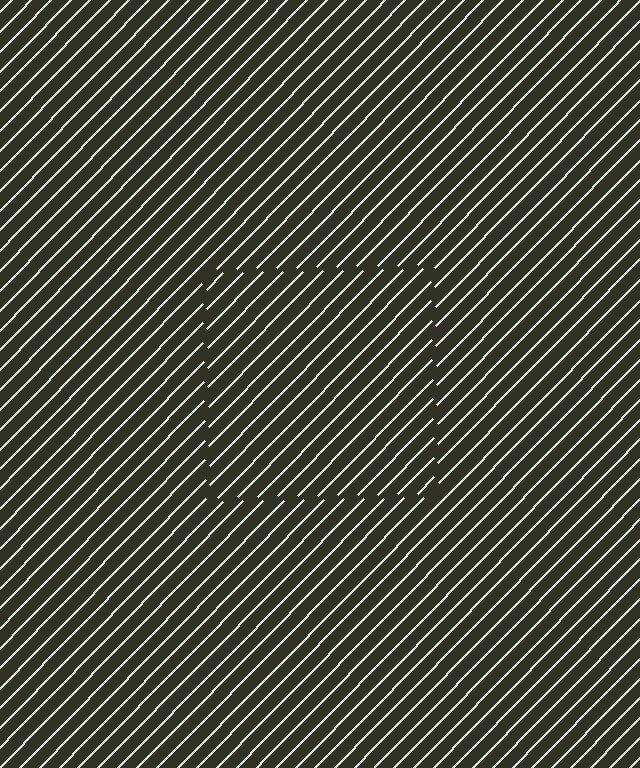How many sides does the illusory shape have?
4 sides — the line-ends trace a square.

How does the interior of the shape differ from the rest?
The interior of the shape contains the same grating, shifted by half a period — the contour is defined by the phase discontinuity where line-ends from the inner and outer gratings abut.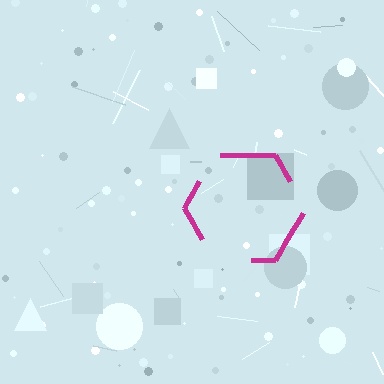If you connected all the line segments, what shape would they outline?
They would outline a hexagon.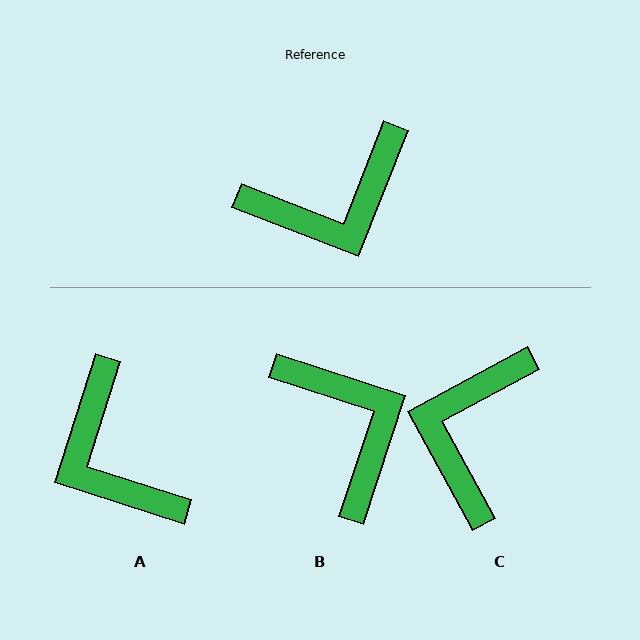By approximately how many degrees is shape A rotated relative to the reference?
Approximately 86 degrees clockwise.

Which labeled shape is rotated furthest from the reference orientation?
C, about 130 degrees away.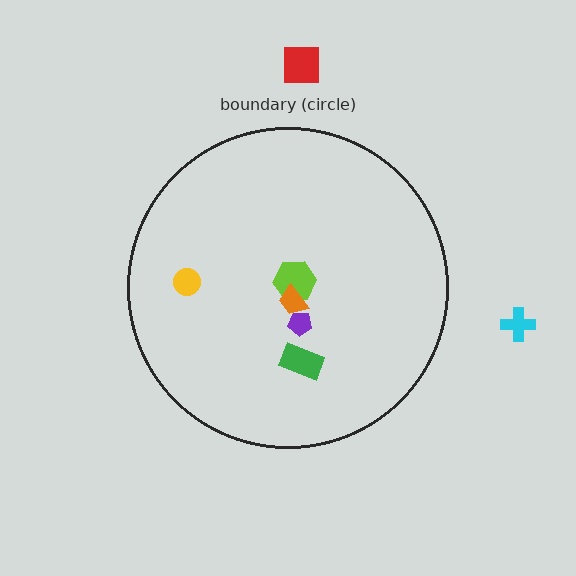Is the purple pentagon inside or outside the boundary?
Inside.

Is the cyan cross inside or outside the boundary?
Outside.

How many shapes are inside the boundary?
5 inside, 2 outside.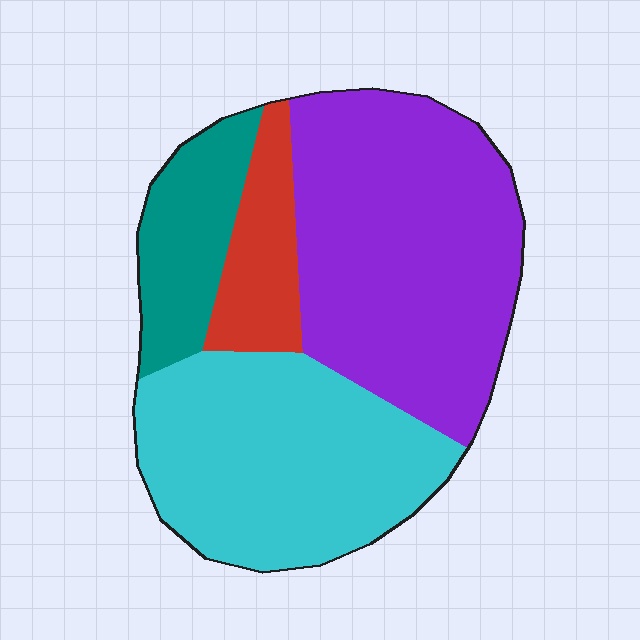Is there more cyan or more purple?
Purple.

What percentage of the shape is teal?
Teal takes up about one eighth (1/8) of the shape.